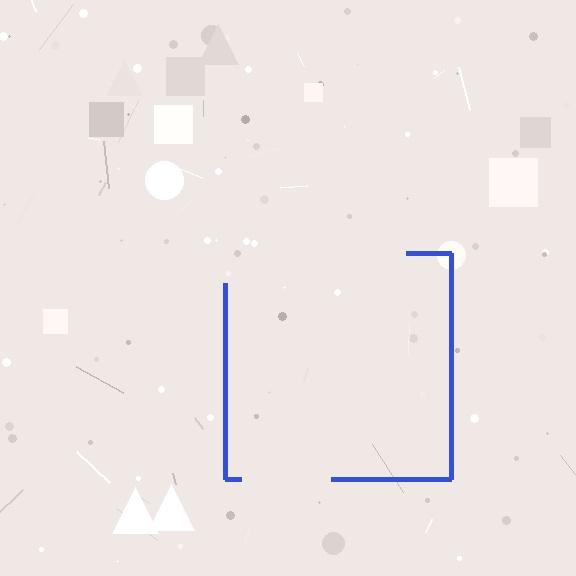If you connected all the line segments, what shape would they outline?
They would outline a square.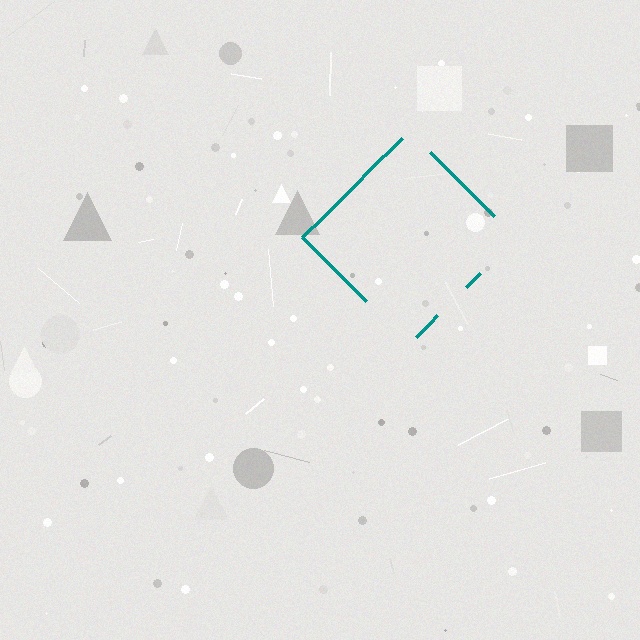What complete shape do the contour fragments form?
The contour fragments form a diamond.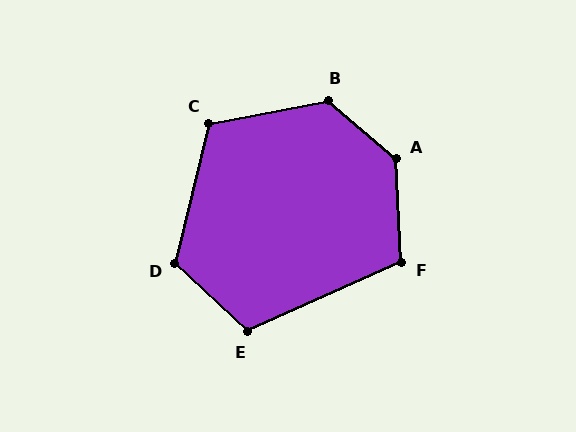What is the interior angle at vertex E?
Approximately 113 degrees (obtuse).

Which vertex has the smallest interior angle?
F, at approximately 111 degrees.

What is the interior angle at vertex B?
Approximately 129 degrees (obtuse).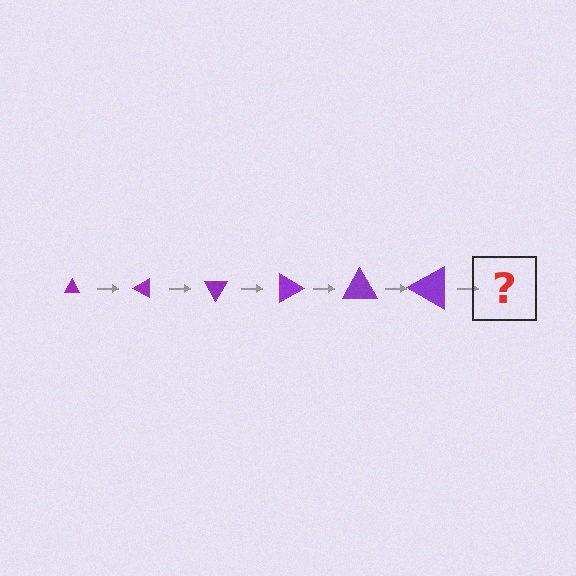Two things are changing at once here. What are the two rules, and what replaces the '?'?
The two rules are that the triangle grows larger each step and it rotates 30 degrees each step. The '?' should be a triangle, larger than the previous one and rotated 180 degrees from the start.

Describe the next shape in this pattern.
It should be a triangle, larger than the previous one and rotated 180 degrees from the start.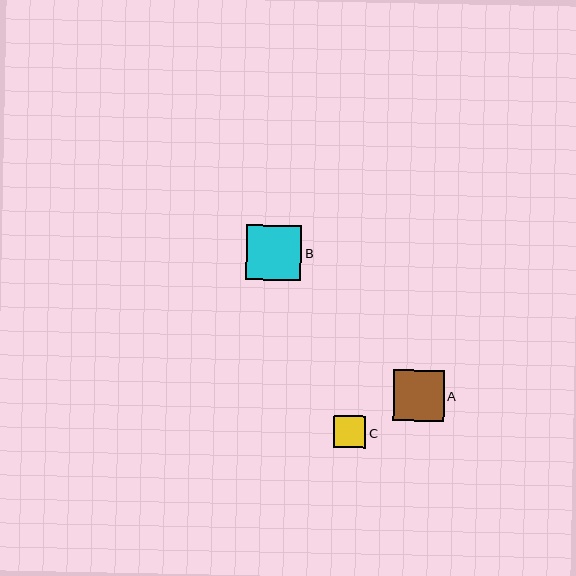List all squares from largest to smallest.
From largest to smallest: B, A, C.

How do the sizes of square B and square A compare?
Square B and square A are approximately the same size.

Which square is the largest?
Square B is the largest with a size of approximately 55 pixels.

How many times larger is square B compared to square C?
Square B is approximately 1.7 times the size of square C.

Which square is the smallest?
Square C is the smallest with a size of approximately 32 pixels.